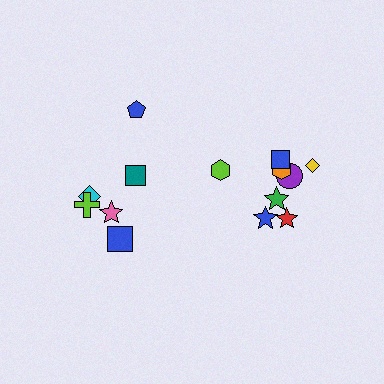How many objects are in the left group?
There are 6 objects.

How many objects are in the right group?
There are 8 objects.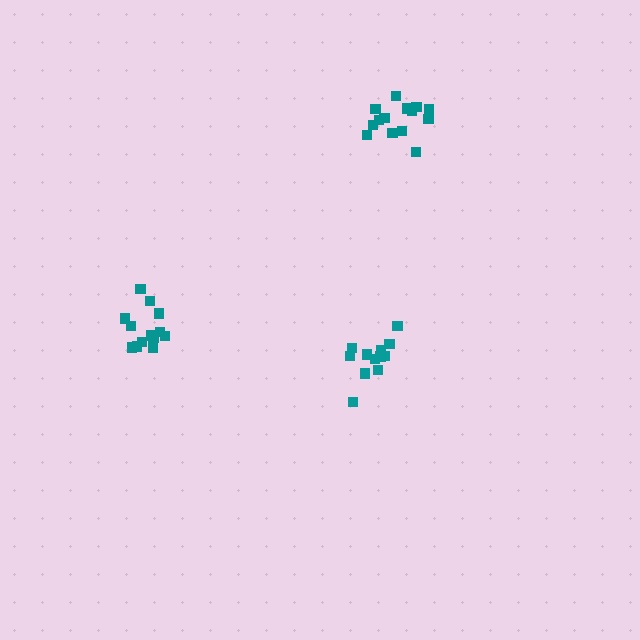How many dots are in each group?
Group 1: 12 dots, Group 2: 13 dots, Group 3: 14 dots (39 total).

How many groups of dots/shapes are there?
There are 3 groups.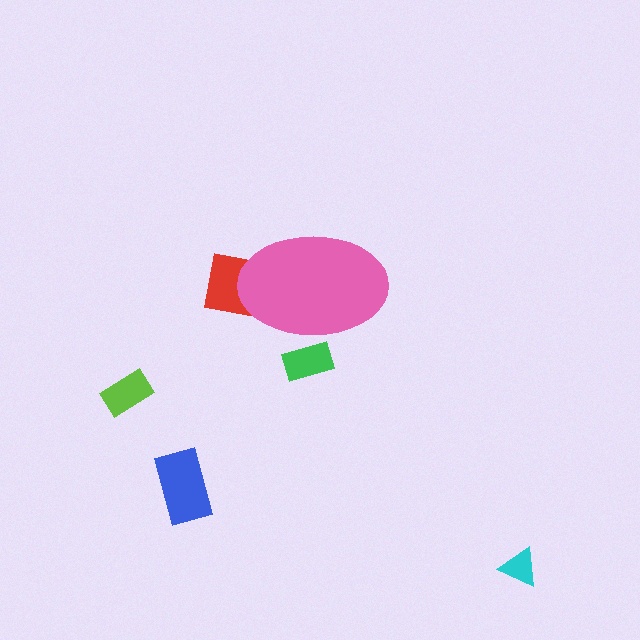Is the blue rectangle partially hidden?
No, the blue rectangle is fully visible.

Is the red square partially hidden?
Yes, the red square is partially hidden behind the pink ellipse.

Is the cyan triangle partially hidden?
No, the cyan triangle is fully visible.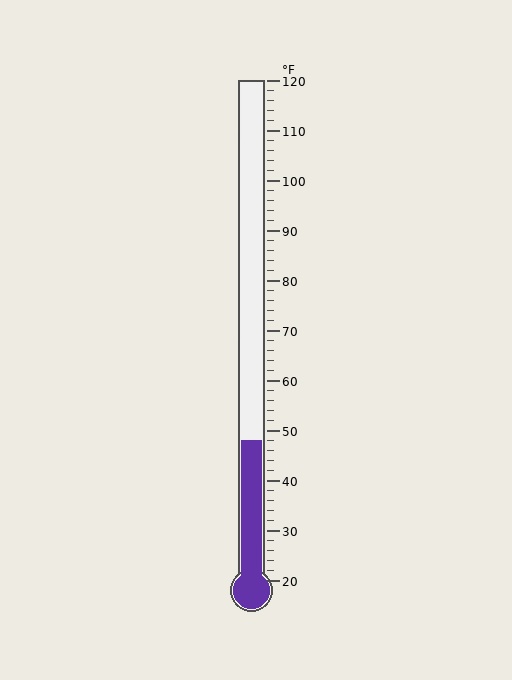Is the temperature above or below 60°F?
The temperature is below 60°F.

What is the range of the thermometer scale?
The thermometer scale ranges from 20°F to 120°F.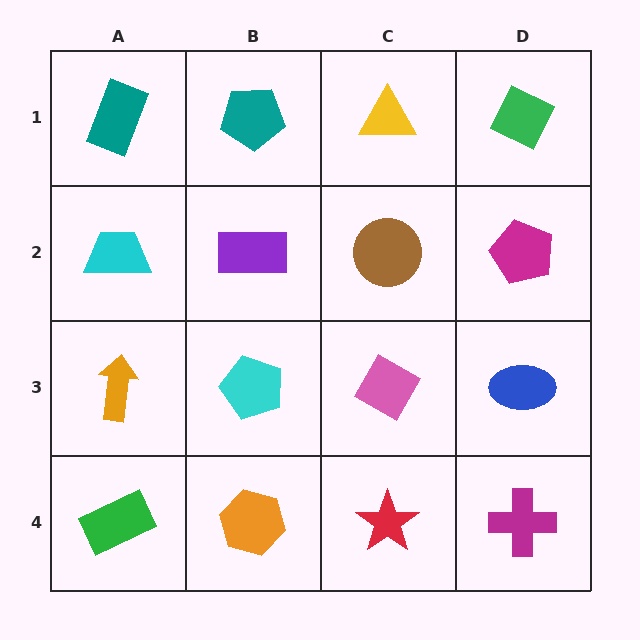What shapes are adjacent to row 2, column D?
A green diamond (row 1, column D), a blue ellipse (row 3, column D), a brown circle (row 2, column C).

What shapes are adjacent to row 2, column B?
A teal pentagon (row 1, column B), a cyan pentagon (row 3, column B), a cyan trapezoid (row 2, column A), a brown circle (row 2, column C).